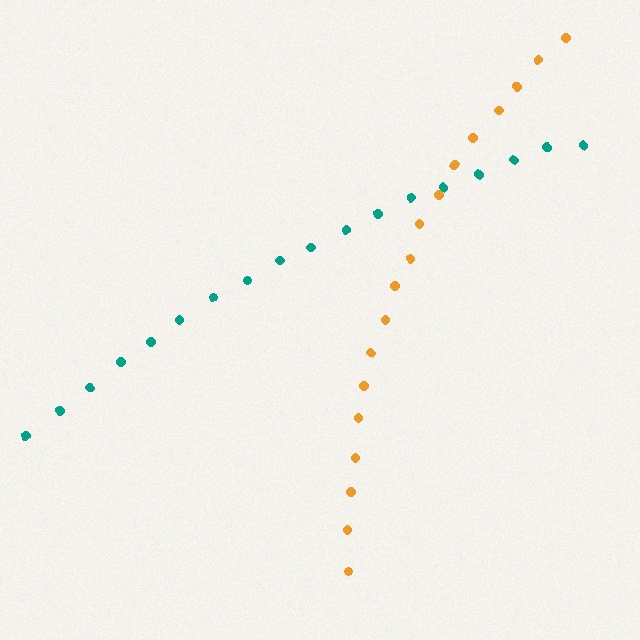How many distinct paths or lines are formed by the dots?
There are 2 distinct paths.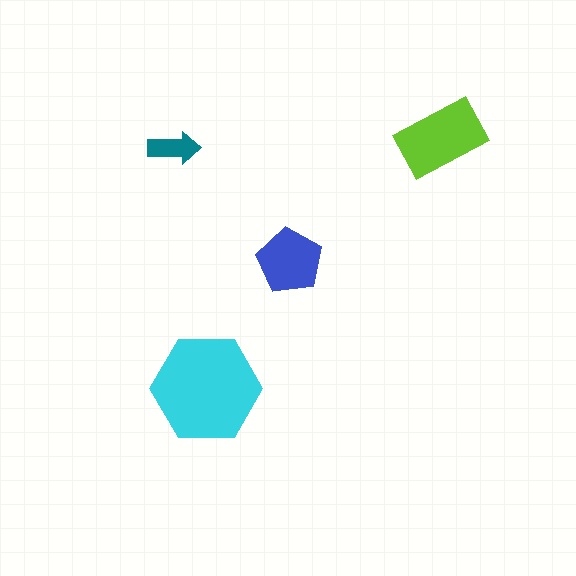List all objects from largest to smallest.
The cyan hexagon, the lime rectangle, the blue pentagon, the teal arrow.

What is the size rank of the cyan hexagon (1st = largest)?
1st.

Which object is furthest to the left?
The teal arrow is leftmost.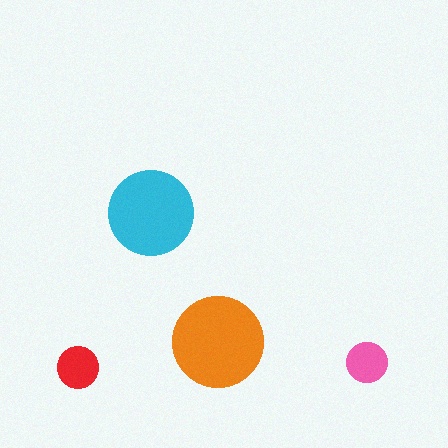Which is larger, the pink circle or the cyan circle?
The cyan one.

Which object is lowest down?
The red circle is bottommost.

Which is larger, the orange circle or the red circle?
The orange one.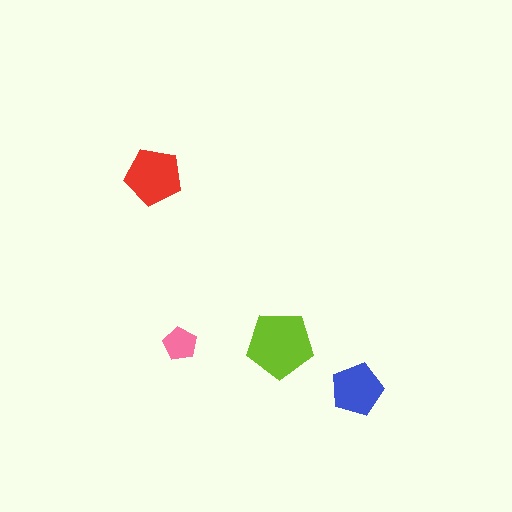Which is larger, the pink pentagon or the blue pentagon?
The blue one.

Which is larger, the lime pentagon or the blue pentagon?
The lime one.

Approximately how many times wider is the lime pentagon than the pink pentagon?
About 2 times wider.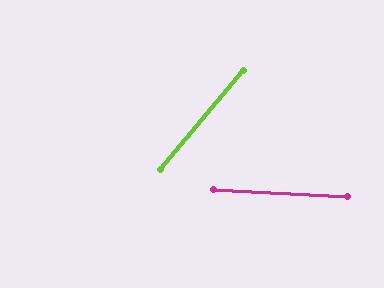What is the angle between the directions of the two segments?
Approximately 53 degrees.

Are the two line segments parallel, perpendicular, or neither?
Neither parallel nor perpendicular — they differ by about 53°.